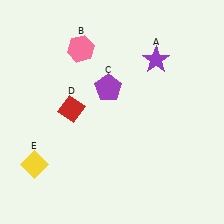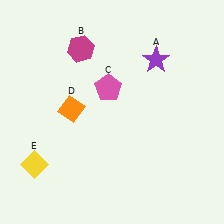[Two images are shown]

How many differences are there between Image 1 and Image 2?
There are 3 differences between the two images.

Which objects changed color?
B changed from pink to magenta. C changed from purple to pink. D changed from red to orange.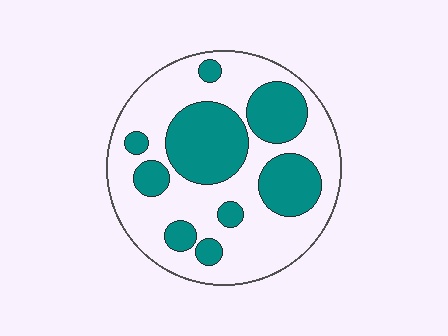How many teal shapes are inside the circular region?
9.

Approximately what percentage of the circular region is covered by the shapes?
Approximately 35%.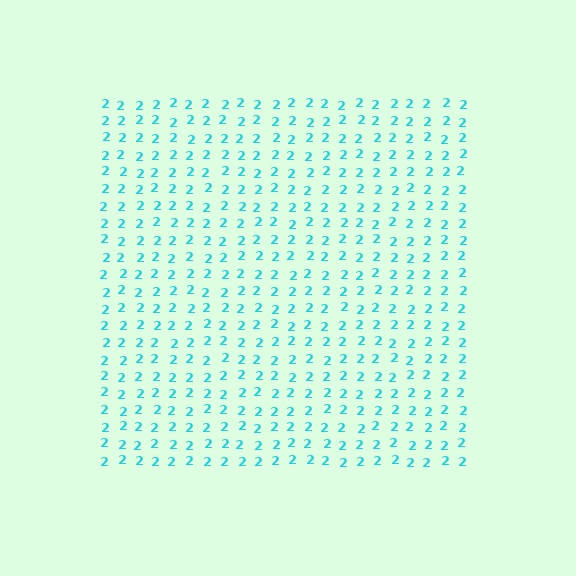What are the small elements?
The small elements are digit 2's.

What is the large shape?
The large shape is a square.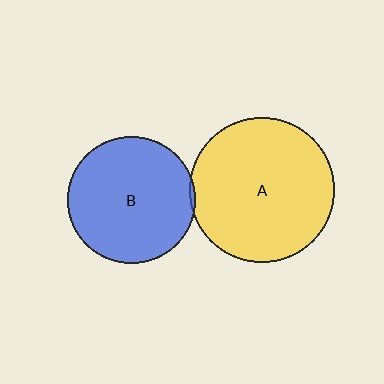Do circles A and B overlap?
Yes.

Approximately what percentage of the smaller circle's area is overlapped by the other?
Approximately 5%.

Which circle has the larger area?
Circle A (yellow).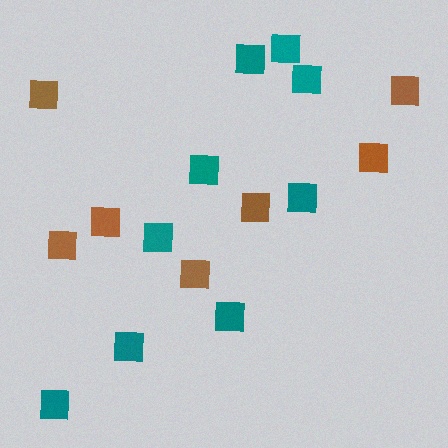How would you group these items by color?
There are 2 groups: one group of teal squares (9) and one group of brown squares (7).